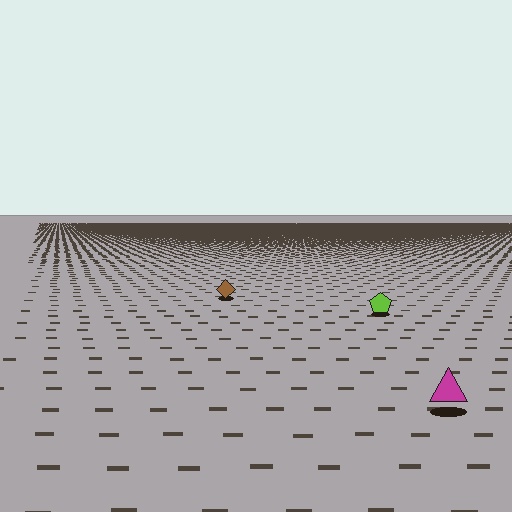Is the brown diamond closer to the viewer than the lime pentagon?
No. The lime pentagon is closer — you can tell from the texture gradient: the ground texture is coarser near it.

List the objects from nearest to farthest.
From nearest to farthest: the magenta triangle, the lime pentagon, the brown diamond.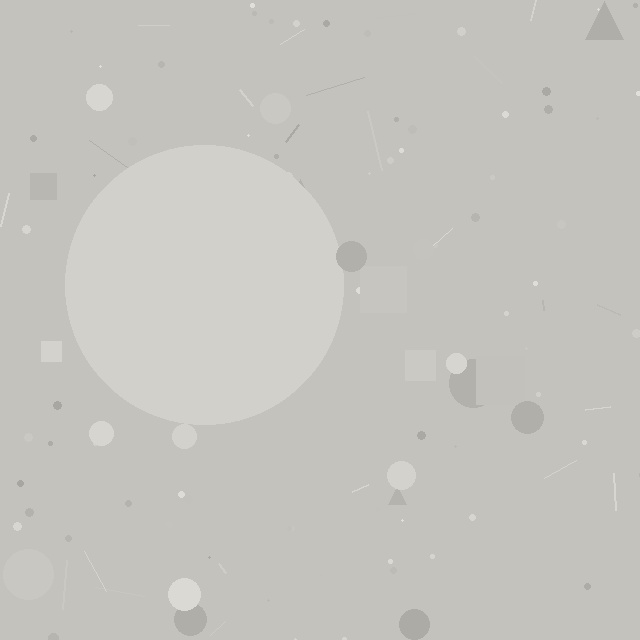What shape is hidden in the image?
A circle is hidden in the image.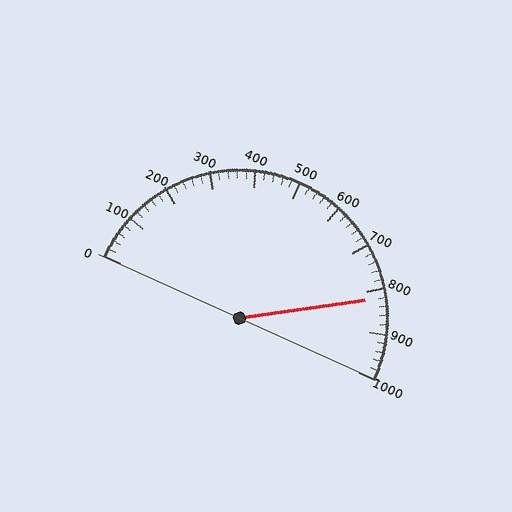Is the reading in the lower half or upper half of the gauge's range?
The reading is in the upper half of the range (0 to 1000).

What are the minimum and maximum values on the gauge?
The gauge ranges from 0 to 1000.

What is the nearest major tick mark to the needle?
The nearest major tick mark is 800.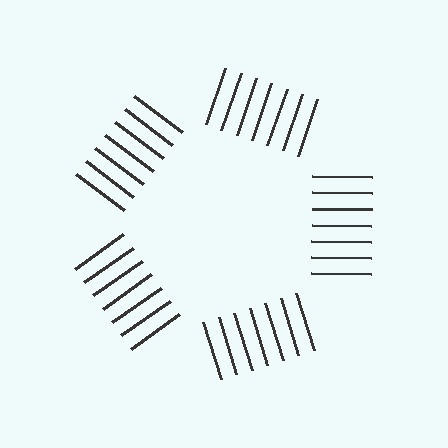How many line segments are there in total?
35 — 7 along each of the 5 edges.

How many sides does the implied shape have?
5 sides — the line-ends trace a pentagon.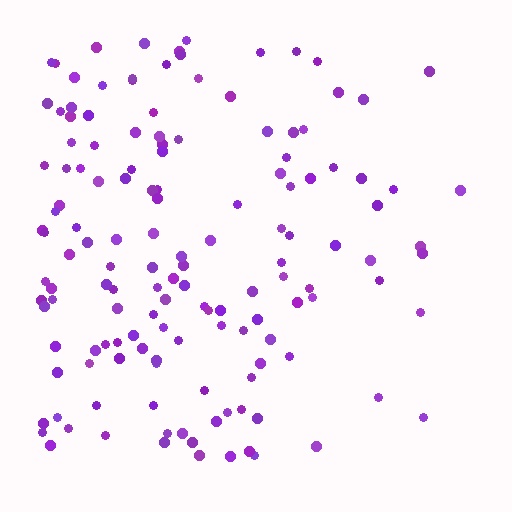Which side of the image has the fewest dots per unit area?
The right.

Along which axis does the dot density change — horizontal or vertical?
Horizontal.